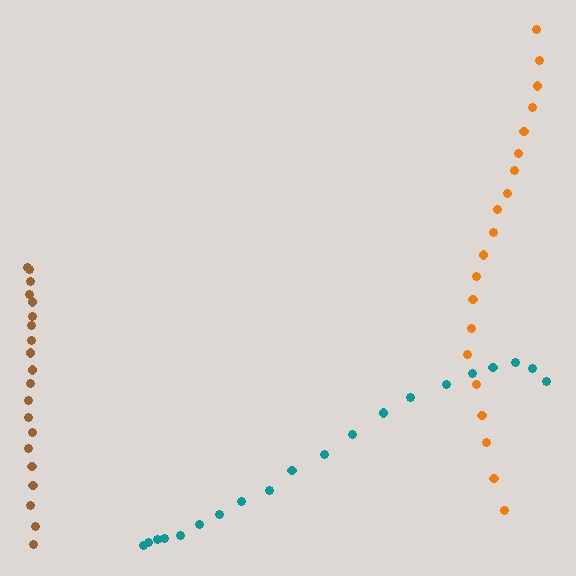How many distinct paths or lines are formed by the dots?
There are 3 distinct paths.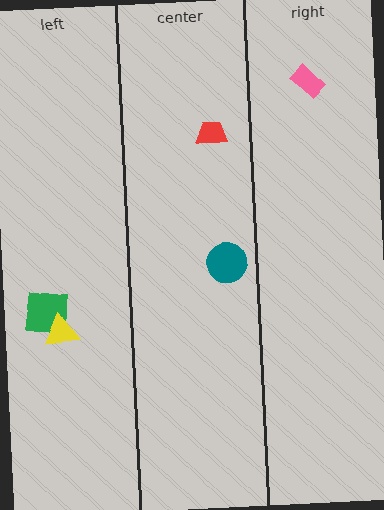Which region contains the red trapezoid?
The center region.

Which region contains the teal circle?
The center region.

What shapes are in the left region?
The green square, the yellow triangle.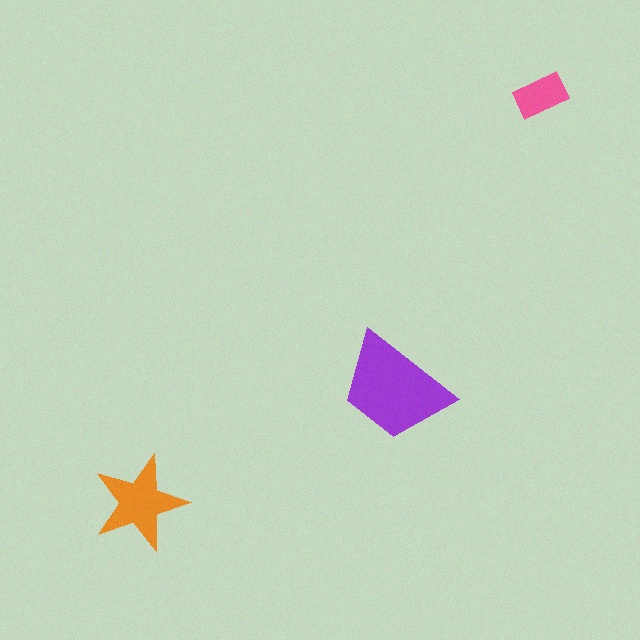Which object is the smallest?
The pink rectangle.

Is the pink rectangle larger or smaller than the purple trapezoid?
Smaller.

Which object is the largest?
The purple trapezoid.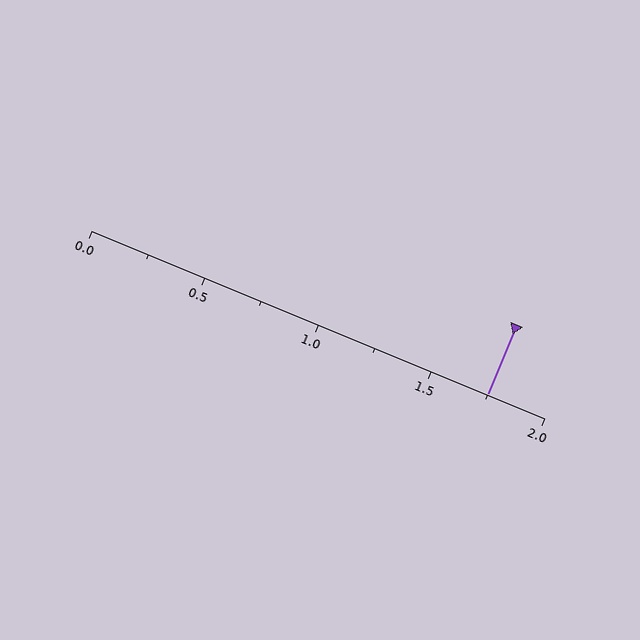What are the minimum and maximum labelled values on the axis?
The axis runs from 0.0 to 2.0.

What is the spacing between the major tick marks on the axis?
The major ticks are spaced 0.5 apart.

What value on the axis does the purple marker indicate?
The marker indicates approximately 1.75.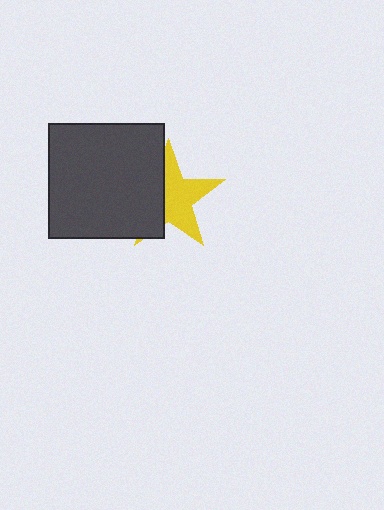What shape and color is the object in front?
The object in front is a dark gray square.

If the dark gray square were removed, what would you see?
You would see the complete yellow star.